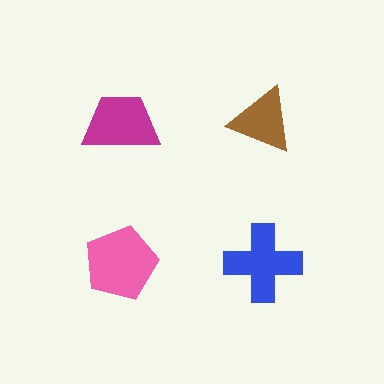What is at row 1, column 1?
A magenta trapezoid.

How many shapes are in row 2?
2 shapes.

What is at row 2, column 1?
A pink pentagon.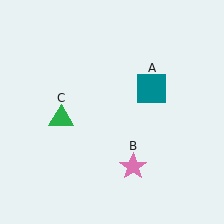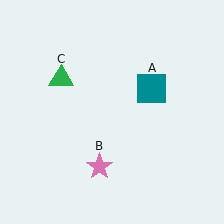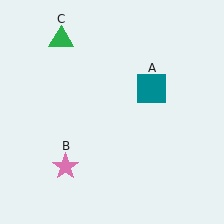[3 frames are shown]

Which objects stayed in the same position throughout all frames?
Teal square (object A) remained stationary.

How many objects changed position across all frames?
2 objects changed position: pink star (object B), green triangle (object C).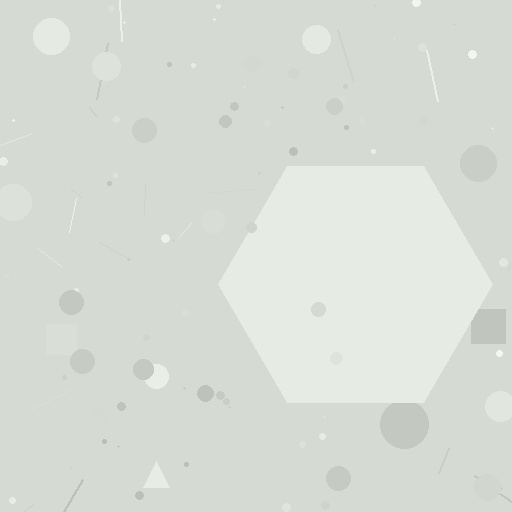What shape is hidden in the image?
A hexagon is hidden in the image.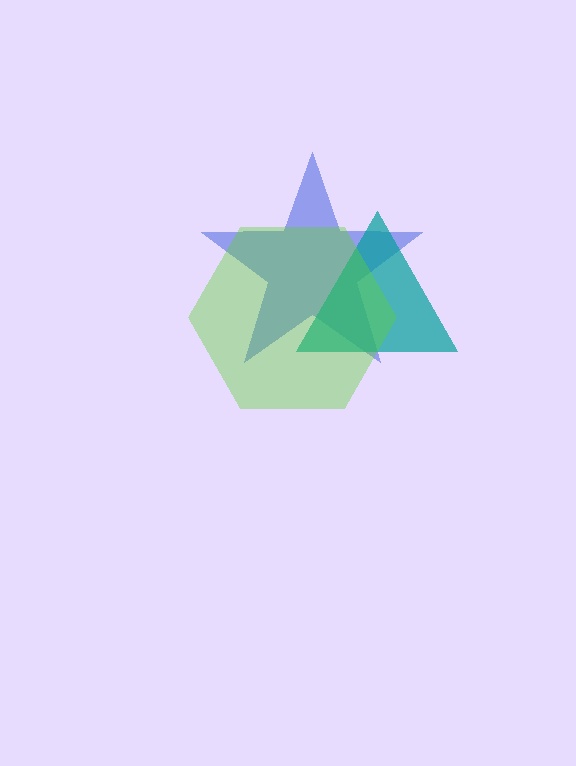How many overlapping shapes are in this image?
There are 3 overlapping shapes in the image.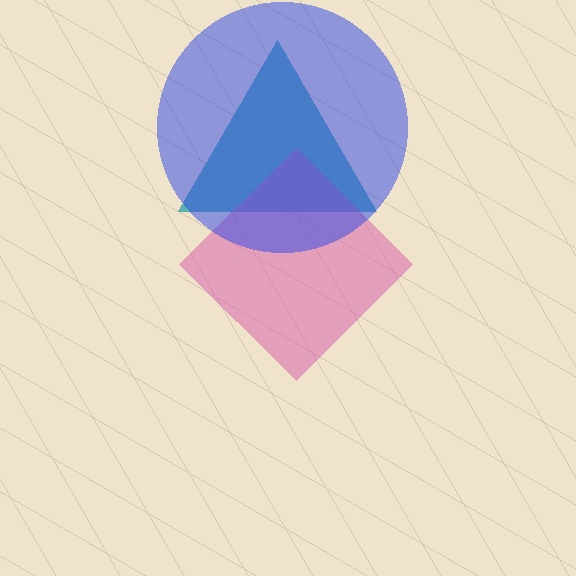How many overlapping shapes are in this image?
There are 3 overlapping shapes in the image.